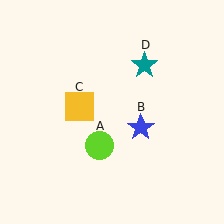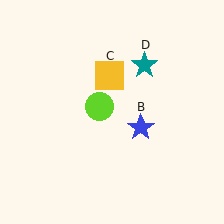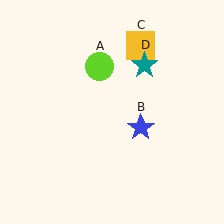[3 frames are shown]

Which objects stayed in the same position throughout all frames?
Blue star (object B) and teal star (object D) remained stationary.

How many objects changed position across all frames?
2 objects changed position: lime circle (object A), yellow square (object C).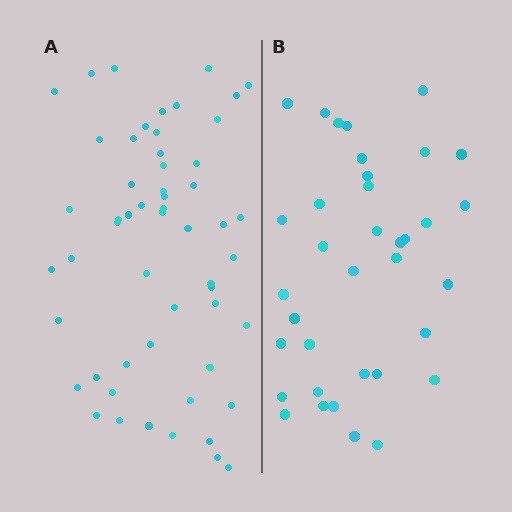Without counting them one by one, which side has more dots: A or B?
Region A (the left region) has more dots.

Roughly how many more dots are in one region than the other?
Region A has approximately 20 more dots than region B.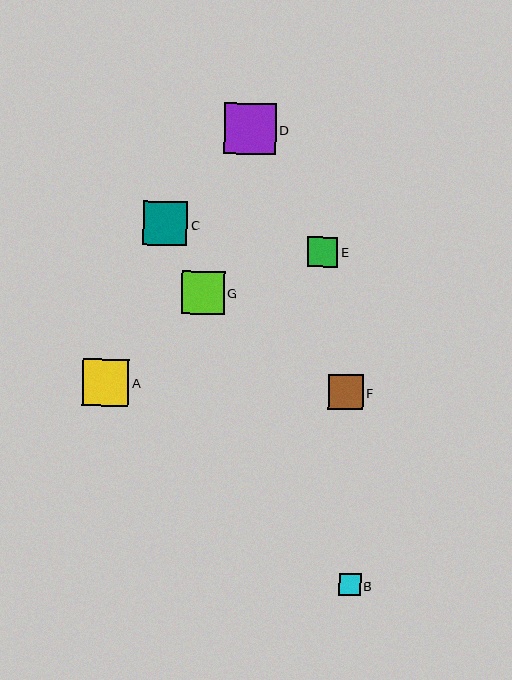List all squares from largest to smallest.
From largest to smallest: D, A, C, G, F, E, B.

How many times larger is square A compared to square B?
Square A is approximately 2.1 times the size of square B.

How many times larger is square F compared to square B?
Square F is approximately 1.6 times the size of square B.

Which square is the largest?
Square D is the largest with a size of approximately 52 pixels.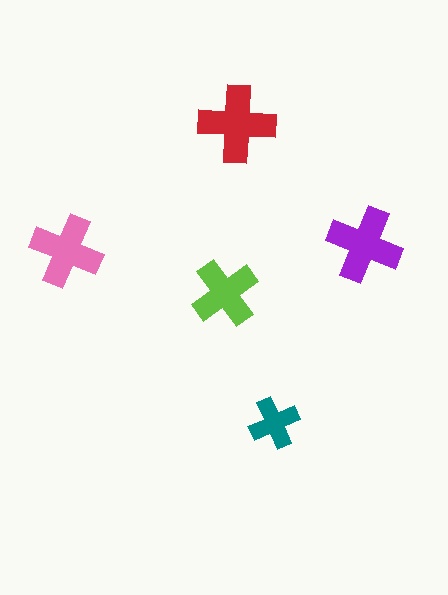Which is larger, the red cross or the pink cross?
The red one.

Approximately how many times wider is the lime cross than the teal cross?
About 1.5 times wider.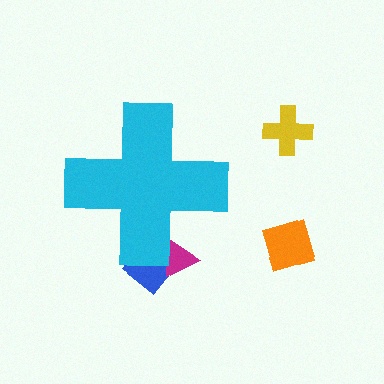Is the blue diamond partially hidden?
Yes, the blue diamond is partially hidden behind the cyan cross.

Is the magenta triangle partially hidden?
Yes, the magenta triangle is partially hidden behind the cyan cross.